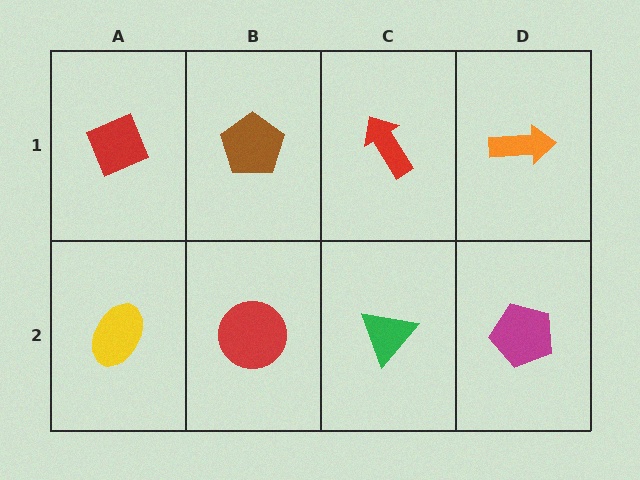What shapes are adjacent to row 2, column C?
A red arrow (row 1, column C), a red circle (row 2, column B), a magenta pentagon (row 2, column D).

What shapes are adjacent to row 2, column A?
A red diamond (row 1, column A), a red circle (row 2, column B).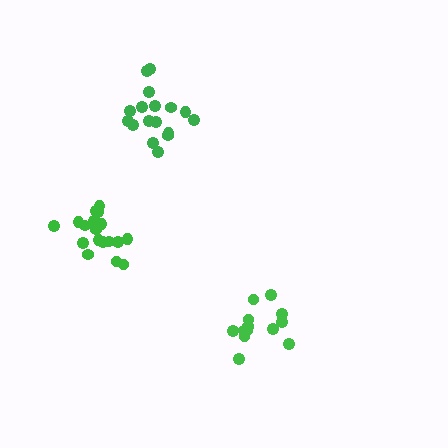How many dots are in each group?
Group 1: 18 dots, Group 2: 13 dots, Group 3: 17 dots (48 total).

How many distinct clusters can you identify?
There are 3 distinct clusters.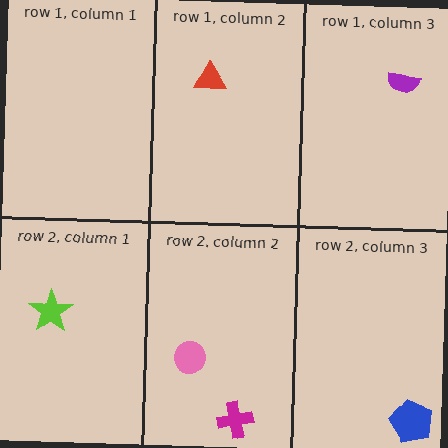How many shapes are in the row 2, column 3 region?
1.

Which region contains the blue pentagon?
The row 2, column 3 region.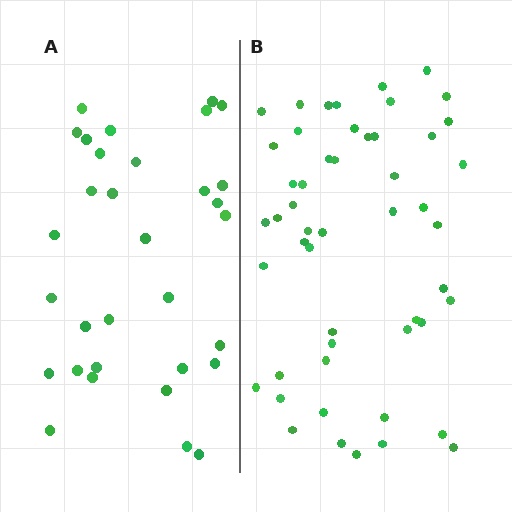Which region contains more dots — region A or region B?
Region B (the right region) has more dots.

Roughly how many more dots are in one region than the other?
Region B has approximately 20 more dots than region A.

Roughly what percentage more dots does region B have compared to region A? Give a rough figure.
About 60% more.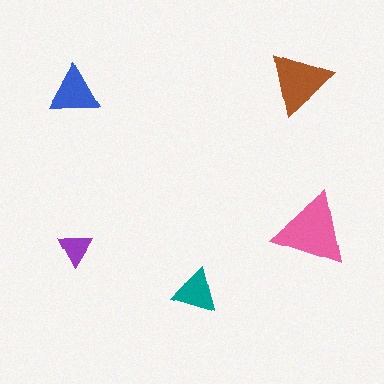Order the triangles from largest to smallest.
the pink one, the brown one, the blue one, the teal one, the purple one.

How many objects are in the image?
There are 5 objects in the image.